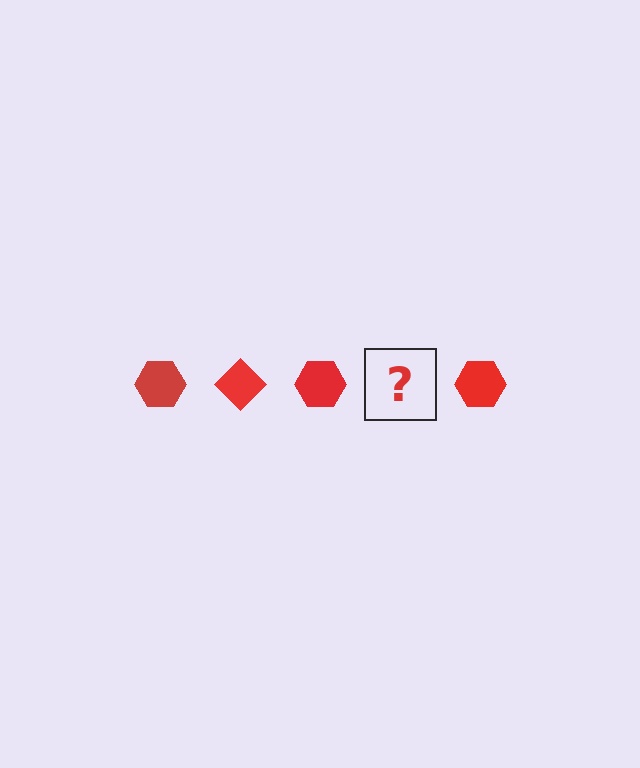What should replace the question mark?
The question mark should be replaced with a red diamond.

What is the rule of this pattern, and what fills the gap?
The rule is that the pattern cycles through hexagon, diamond shapes in red. The gap should be filled with a red diamond.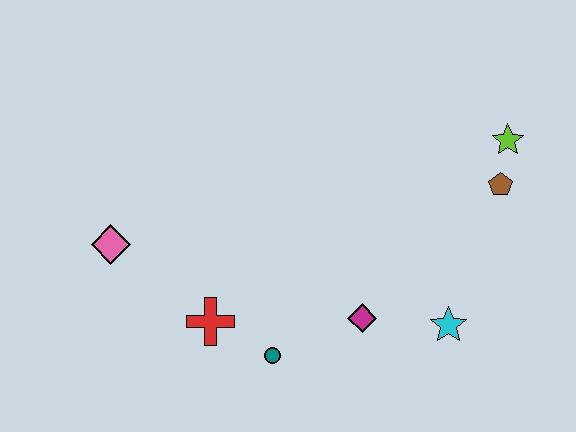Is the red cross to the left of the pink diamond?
No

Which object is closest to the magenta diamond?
The cyan star is closest to the magenta diamond.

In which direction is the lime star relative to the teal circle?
The lime star is to the right of the teal circle.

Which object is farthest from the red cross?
The lime star is farthest from the red cross.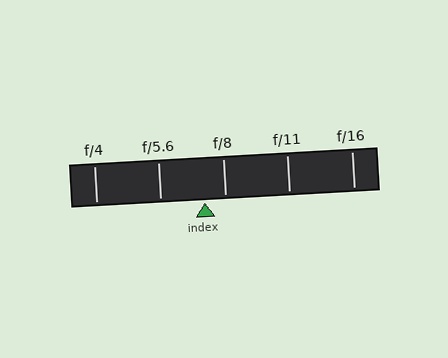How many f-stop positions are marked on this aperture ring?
There are 5 f-stop positions marked.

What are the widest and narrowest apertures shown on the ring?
The widest aperture shown is f/4 and the narrowest is f/16.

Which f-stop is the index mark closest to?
The index mark is closest to f/8.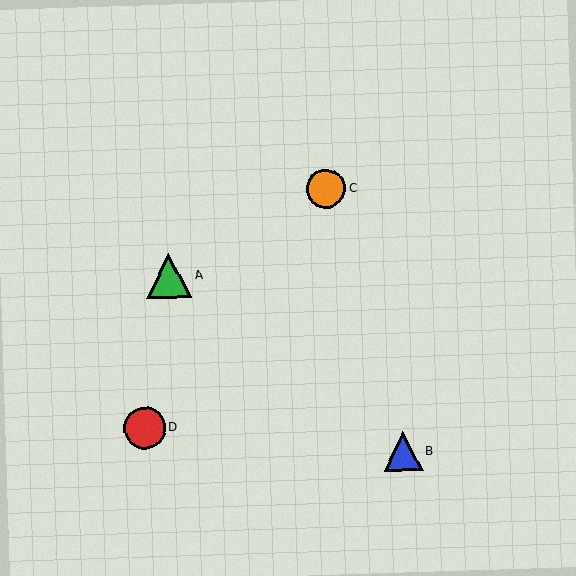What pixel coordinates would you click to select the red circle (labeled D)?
Click at (145, 428) to select the red circle D.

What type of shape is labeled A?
Shape A is a green triangle.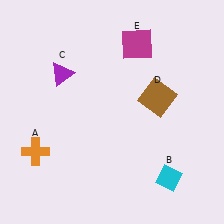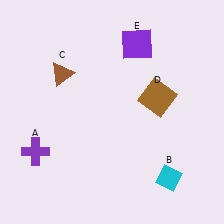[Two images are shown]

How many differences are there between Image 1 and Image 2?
There are 3 differences between the two images.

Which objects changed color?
A changed from orange to purple. C changed from purple to brown. E changed from magenta to purple.